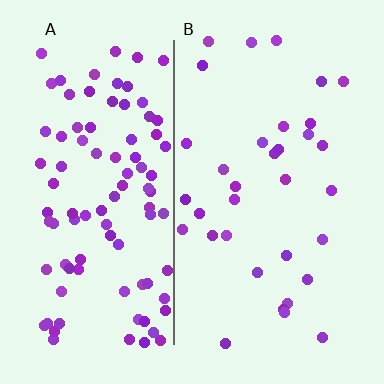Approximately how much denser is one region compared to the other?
Approximately 2.9× — region A over region B.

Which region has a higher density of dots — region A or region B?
A (the left).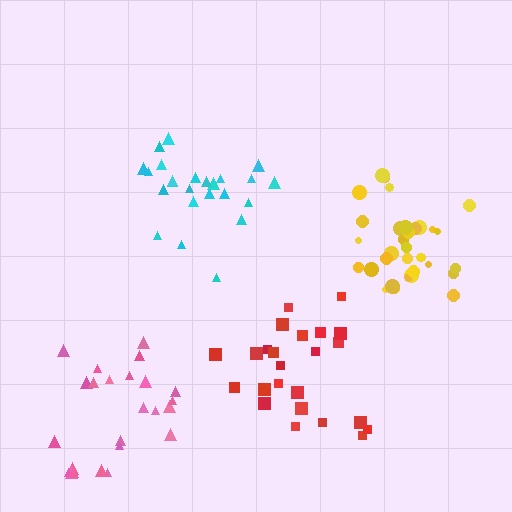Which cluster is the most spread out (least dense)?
Pink.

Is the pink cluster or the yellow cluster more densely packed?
Yellow.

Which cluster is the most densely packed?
Yellow.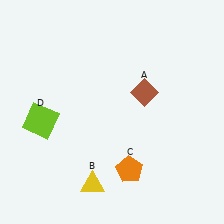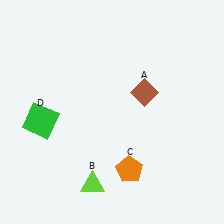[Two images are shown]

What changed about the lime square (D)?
In Image 1, D is lime. In Image 2, it changed to green.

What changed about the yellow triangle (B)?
In Image 1, B is yellow. In Image 2, it changed to lime.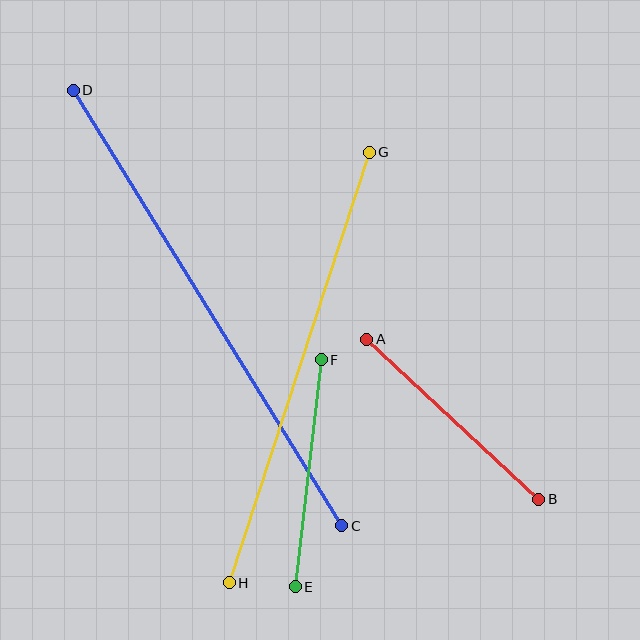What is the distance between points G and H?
The distance is approximately 452 pixels.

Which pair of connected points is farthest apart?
Points C and D are farthest apart.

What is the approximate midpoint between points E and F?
The midpoint is at approximately (308, 473) pixels.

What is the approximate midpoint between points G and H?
The midpoint is at approximately (299, 367) pixels.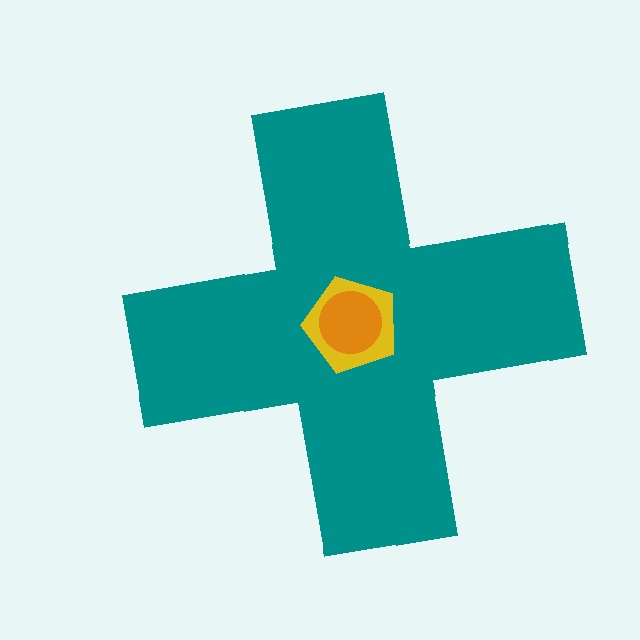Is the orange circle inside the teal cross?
Yes.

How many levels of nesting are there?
3.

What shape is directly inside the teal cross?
The yellow pentagon.